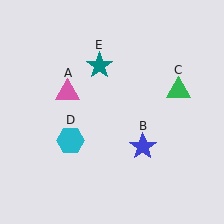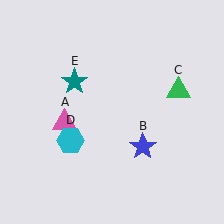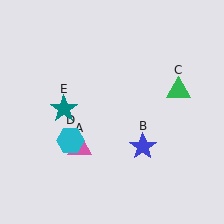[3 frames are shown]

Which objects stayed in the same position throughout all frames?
Blue star (object B) and green triangle (object C) and cyan hexagon (object D) remained stationary.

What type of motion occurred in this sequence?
The pink triangle (object A), teal star (object E) rotated counterclockwise around the center of the scene.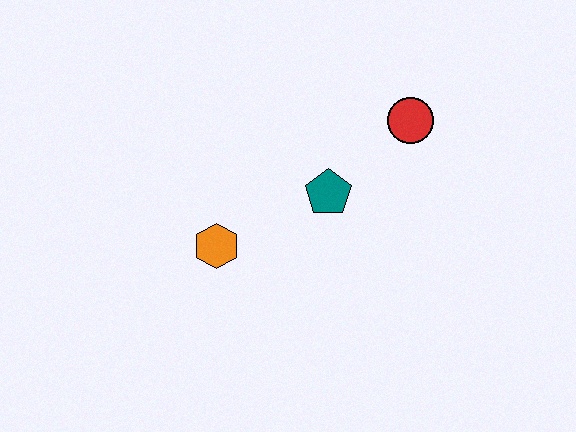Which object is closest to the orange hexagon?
The teal pentagon is closest to the orange hexagon.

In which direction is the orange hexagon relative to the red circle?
The orange hexagon is to the left of the red circle.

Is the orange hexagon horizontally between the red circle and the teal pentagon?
No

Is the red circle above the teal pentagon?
Yes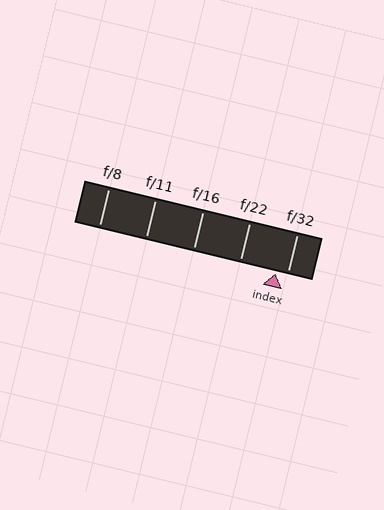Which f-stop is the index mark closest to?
The index mark is closest to f/32.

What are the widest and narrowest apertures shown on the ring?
The widest aperture shown is f/8 and the narrowest is f/32.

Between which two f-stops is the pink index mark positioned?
The index mark is between f/22 and f/32.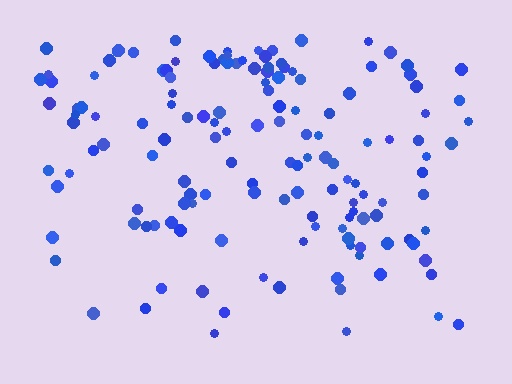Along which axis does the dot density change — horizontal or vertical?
Vertical.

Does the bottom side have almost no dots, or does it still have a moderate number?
Still a moderate number, just noticeably fewer than the top.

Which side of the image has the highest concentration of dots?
The top.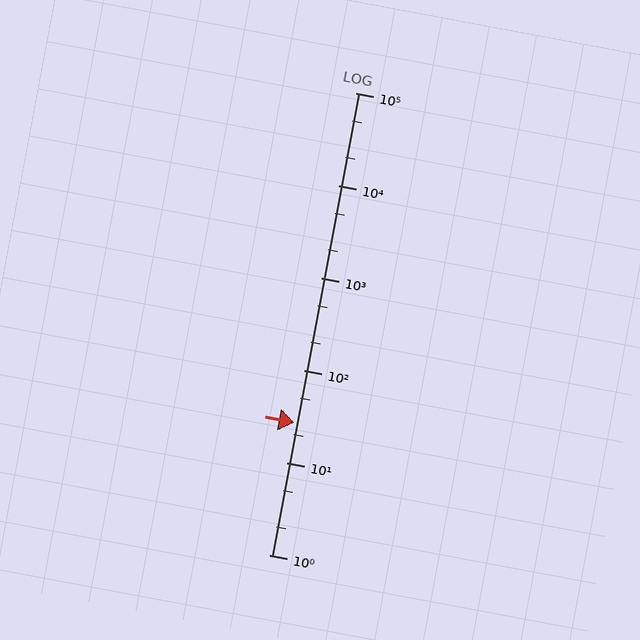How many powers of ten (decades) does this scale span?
The scale spans 5 decades, from 1 to 100000.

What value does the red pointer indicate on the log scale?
The pointer indicates approximately 27.